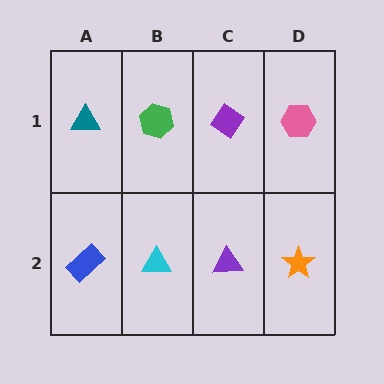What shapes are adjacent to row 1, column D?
An orange star (row 2, column D), a purple diamond (row 1, column C).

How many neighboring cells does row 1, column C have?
3.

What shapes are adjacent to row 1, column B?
A cyan triangle (row 2, column B), a teal triangle (row 1, column A), a purple diamond (row 1, column C).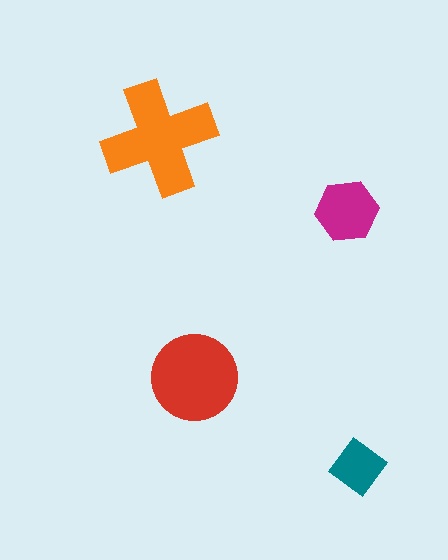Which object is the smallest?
The teal diamond.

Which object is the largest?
The orange cross.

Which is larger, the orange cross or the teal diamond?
The orange cross.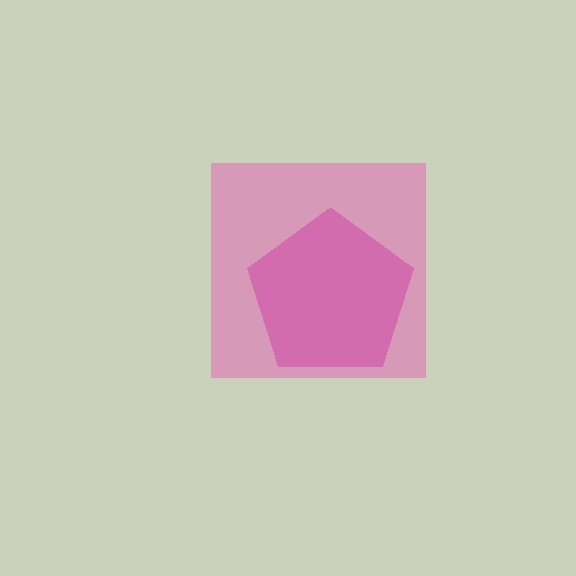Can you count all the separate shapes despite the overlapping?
Yes, there are 2 separate shapes.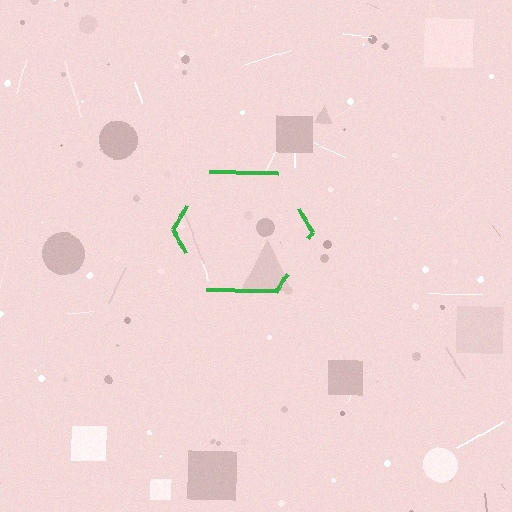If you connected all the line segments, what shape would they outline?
They would outline a hexagon.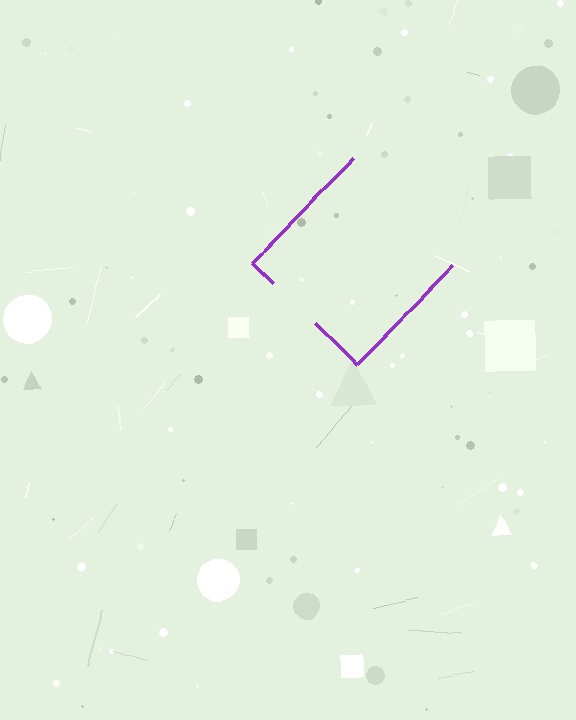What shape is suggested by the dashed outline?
The dashed outline suggests a diamond.